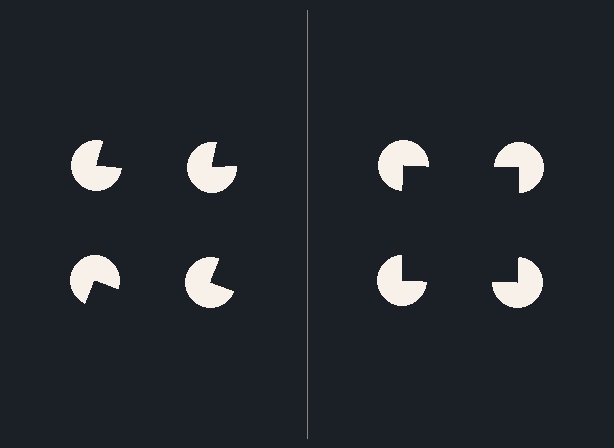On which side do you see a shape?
An illusory square appears on the right side. On the left side the wedge cuts are rotated, so no coherent shape forms.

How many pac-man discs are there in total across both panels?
8 — 4 on each side.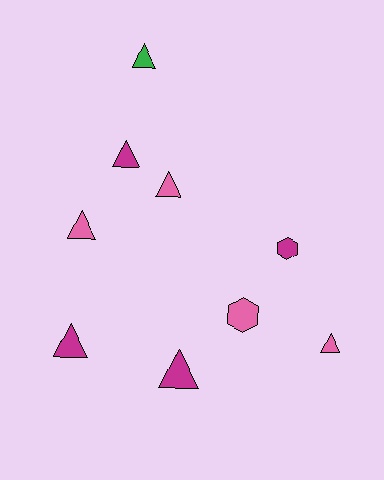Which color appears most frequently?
Pink, with 4 objects.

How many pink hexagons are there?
There is 1 pink hexagon.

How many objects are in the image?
There are 9 objects.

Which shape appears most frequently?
Triangle, with 7 objects.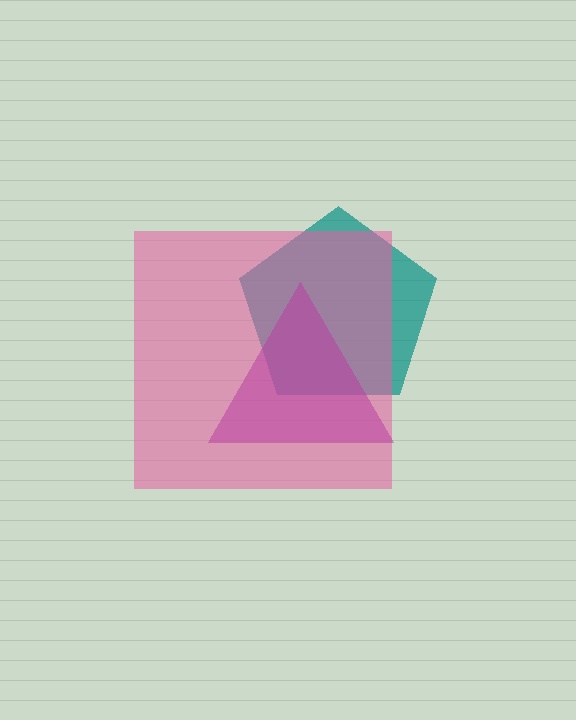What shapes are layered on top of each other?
The layered shapes are: a teal pentagon, a pink square, a magenta triangle.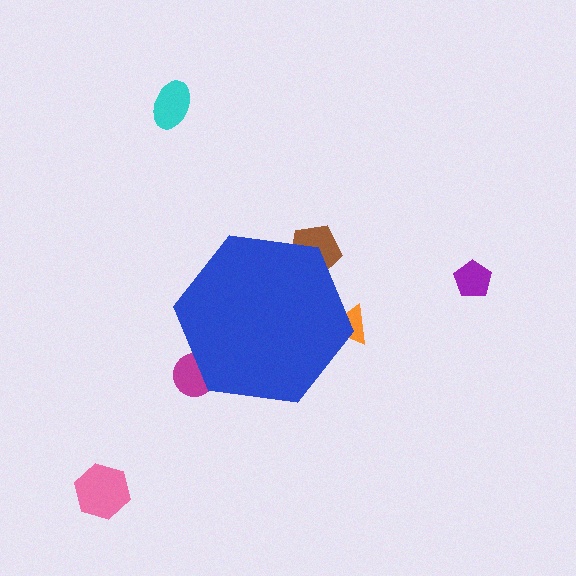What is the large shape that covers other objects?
A blue hexagon.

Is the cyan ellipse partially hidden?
No, the cyan ellipse is fully visible.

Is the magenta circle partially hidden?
Yes, the magenta circle is partially hidden behind the blue hexagon.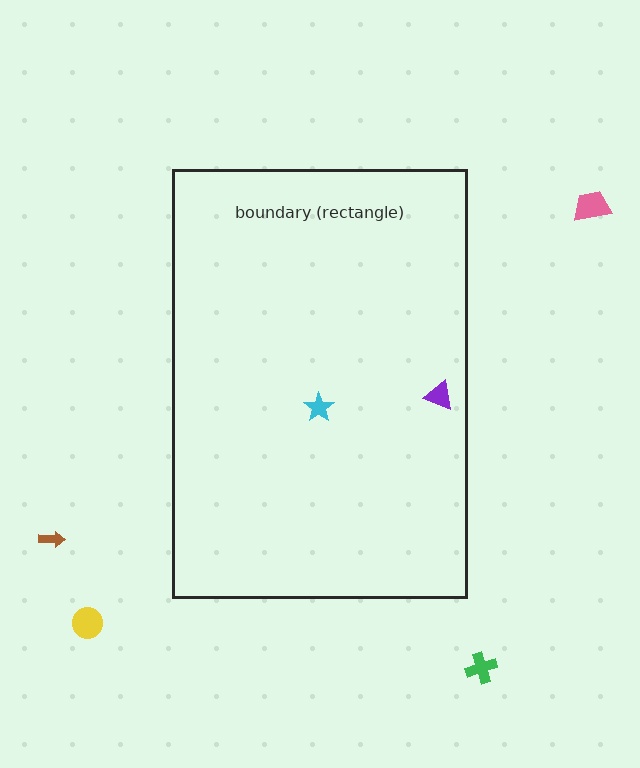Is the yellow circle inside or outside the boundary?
Outside.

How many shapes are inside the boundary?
2 inside, 4 outside.